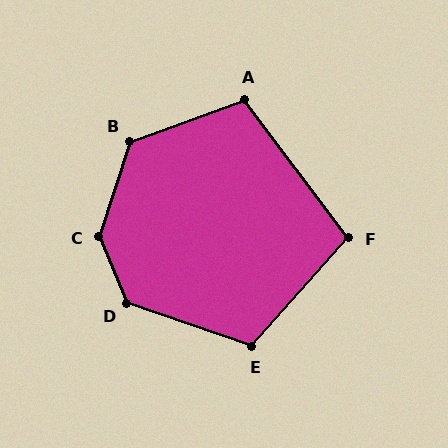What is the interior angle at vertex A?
Approximately 107 degrees (obtuse).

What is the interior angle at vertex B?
Approximately 127 degrees (obtuse).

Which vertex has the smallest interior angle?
F, at approximately 101 degrees.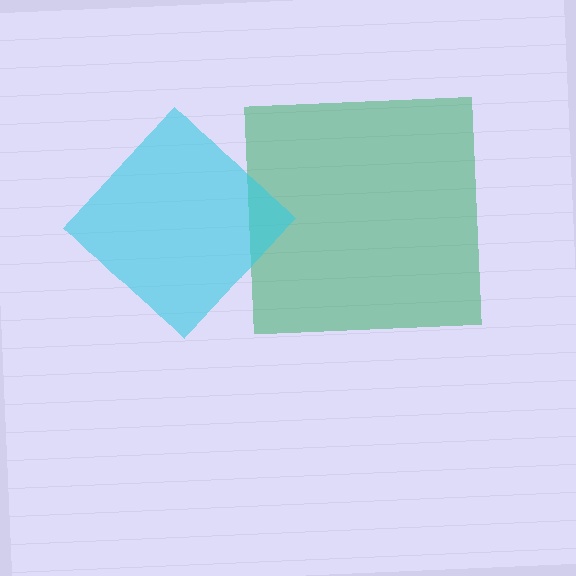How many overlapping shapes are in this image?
There are 2 overlapping shapes in the image.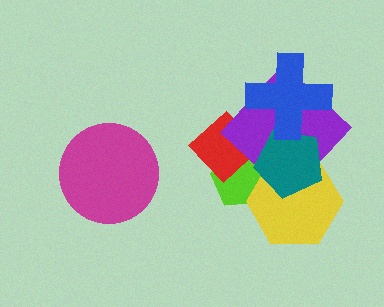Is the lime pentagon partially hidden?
Yes, it is partially covered by another shape.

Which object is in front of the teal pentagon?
The blue cross is in front of the teal pentagon.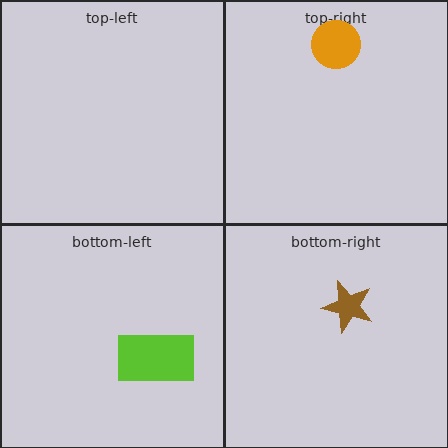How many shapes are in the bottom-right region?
1.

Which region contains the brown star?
The bottom-right region.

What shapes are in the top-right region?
The orange circle.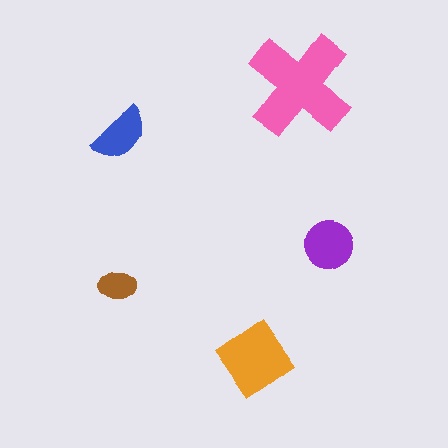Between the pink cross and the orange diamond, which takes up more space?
The pink cross.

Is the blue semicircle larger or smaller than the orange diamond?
Smaller.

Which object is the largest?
The pink cross.